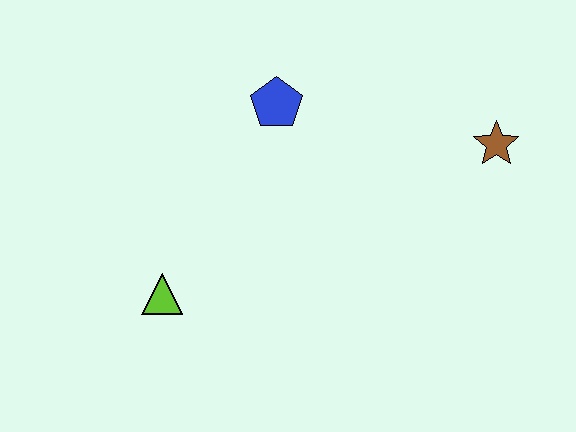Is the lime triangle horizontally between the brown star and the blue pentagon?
No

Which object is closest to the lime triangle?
The blue pentagon is closest to the lime triangle.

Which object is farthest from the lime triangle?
The brown star is farthest from the lime triangle.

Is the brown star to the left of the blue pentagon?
No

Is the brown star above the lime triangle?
Yes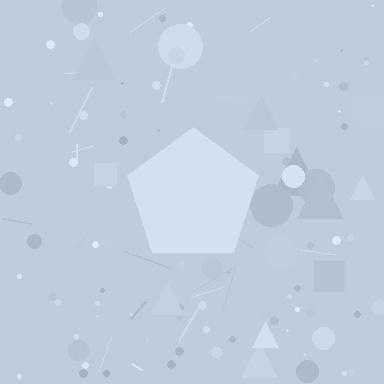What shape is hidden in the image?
A pentagon is hidden in the image.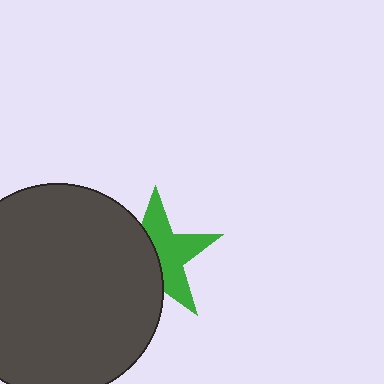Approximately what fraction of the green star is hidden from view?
Roughly 47% of the green star is hidden behind the dark gray circle.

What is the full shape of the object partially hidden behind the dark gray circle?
The partially hidden object is a green star.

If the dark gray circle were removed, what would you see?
You would see the complete green star.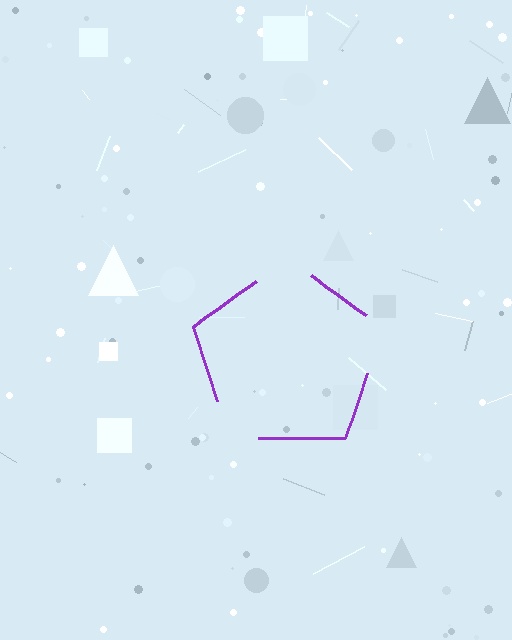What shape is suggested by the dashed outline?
The dashed outline suggests a pentagon.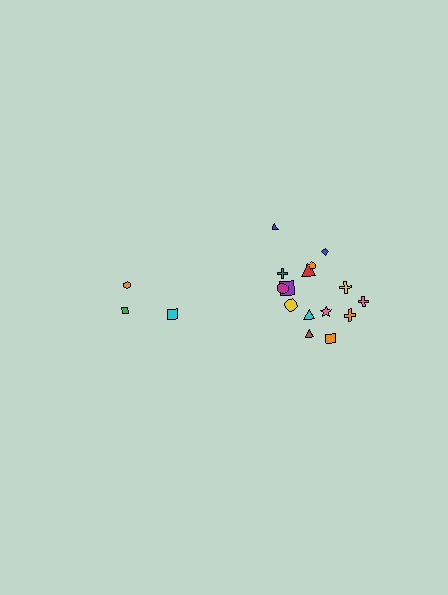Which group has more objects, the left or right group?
The right group.